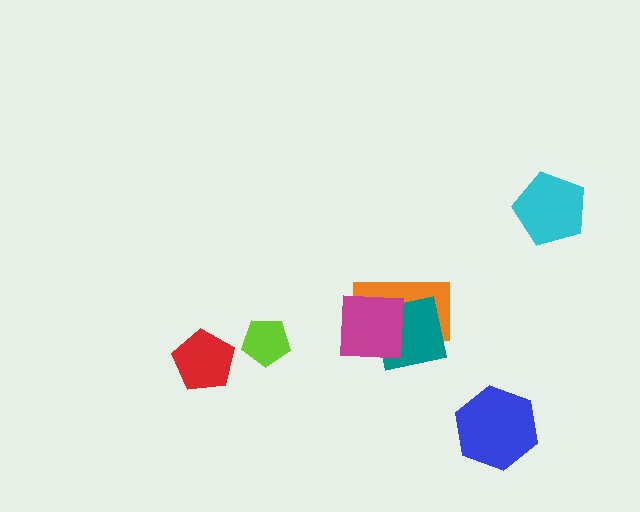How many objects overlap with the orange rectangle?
2 objects overlap with the orange rectangle.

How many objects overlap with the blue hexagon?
0 objects overlap with the blue hexagon.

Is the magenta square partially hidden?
No, no other shape covers it.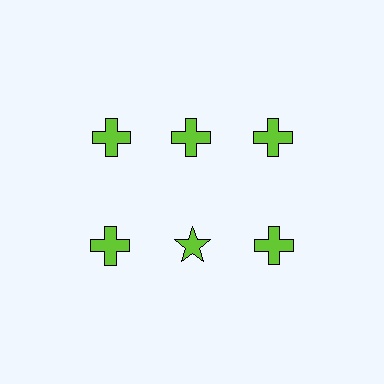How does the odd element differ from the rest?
It has a different shape: star instead of cross.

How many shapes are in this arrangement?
There are 6 shapes arranged in a grid pattern.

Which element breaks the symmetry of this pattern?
The lime star in the second row, second from left column breaks the symmetry. All other shapes are lime crosses.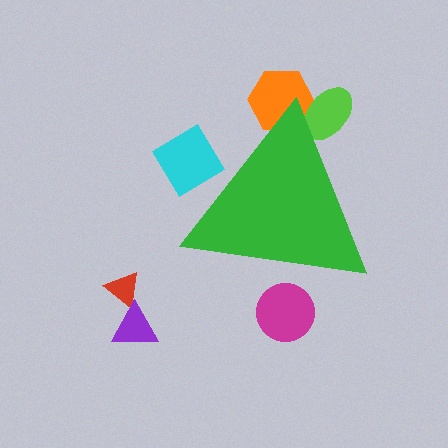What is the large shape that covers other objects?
A green triangle.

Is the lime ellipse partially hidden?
Yes, the lime ellipse is partially hidden behind the green triangle.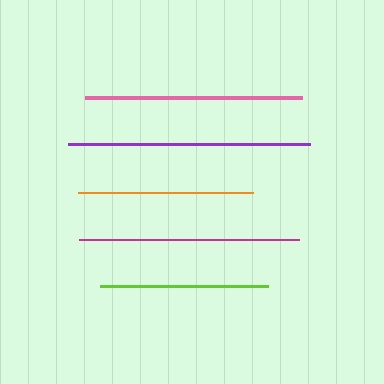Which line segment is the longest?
The purple line is the longest at approximately 242 pixels.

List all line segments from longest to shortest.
From longest to shortest: purple, magenta, pink, orange, lime.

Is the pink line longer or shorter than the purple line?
The purple line is longer than the pink line.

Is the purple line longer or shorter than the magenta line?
The purple line is longer than the magenta line.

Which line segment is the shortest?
The lime line is the shortest at approximately 168 pixels.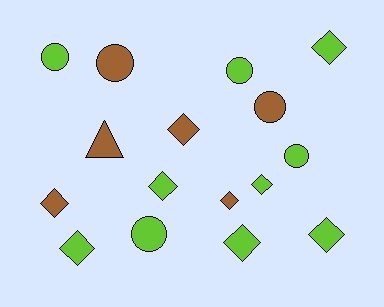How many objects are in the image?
There are 16 objects.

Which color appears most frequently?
Lime, with 10 objects.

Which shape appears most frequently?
Diamond, with 9 objects.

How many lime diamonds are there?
There are 6 lime diamonds.